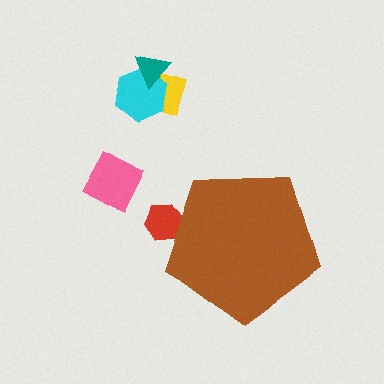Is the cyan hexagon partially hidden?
No, the cyan hexagon is fully visible.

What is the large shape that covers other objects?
A brown pentagon.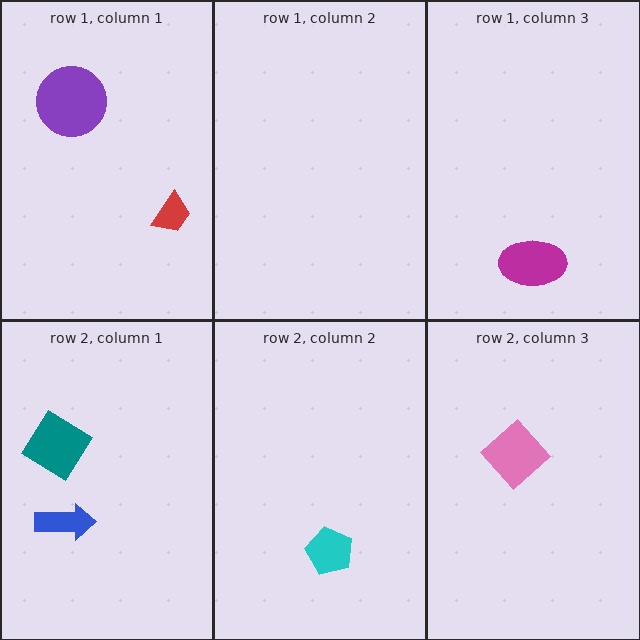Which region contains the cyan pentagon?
The row 2, column 2 region.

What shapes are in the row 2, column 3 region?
The pink diamond.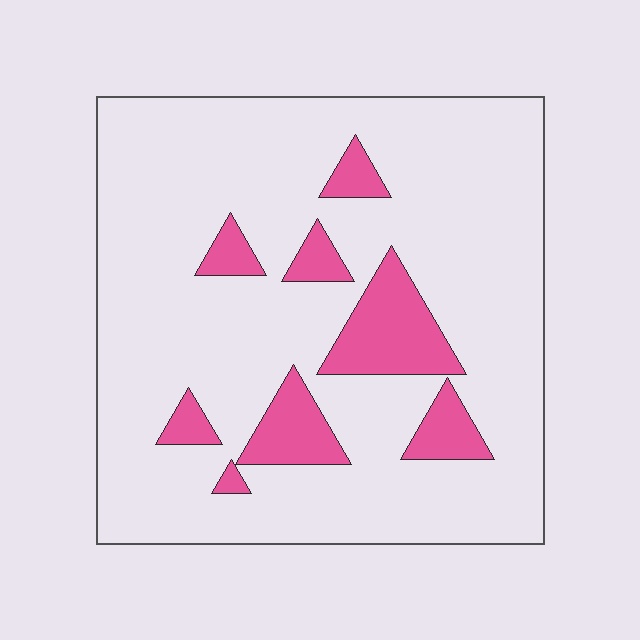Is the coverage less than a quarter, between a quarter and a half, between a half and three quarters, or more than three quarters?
Less than a quarter.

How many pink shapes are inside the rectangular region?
8.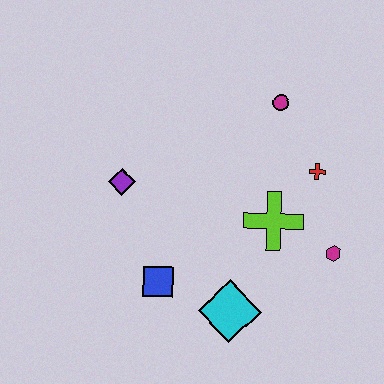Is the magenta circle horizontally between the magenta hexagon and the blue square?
Yes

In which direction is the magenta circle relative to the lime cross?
The magenta circle is above the lime cross.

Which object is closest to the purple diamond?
The blue square is closest to the purple diamond.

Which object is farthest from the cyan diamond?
The magenta circle is farthest from the cyan diamond.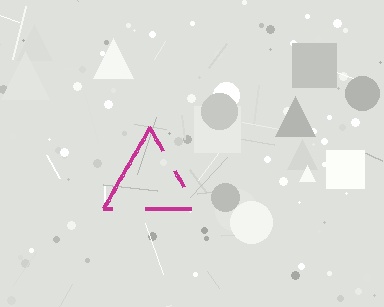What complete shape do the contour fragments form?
The contour fragments form a triangle.